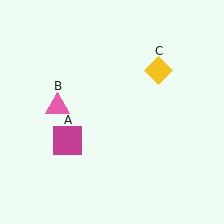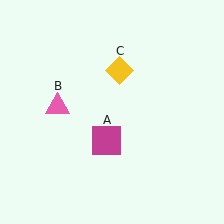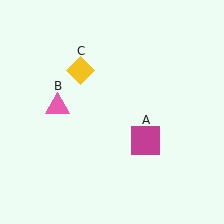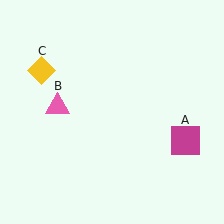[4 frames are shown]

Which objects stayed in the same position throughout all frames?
Pink triangle (object B) remained stationary.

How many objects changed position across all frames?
2 objects changed position: magenta square (object A), yellow diamond (object C).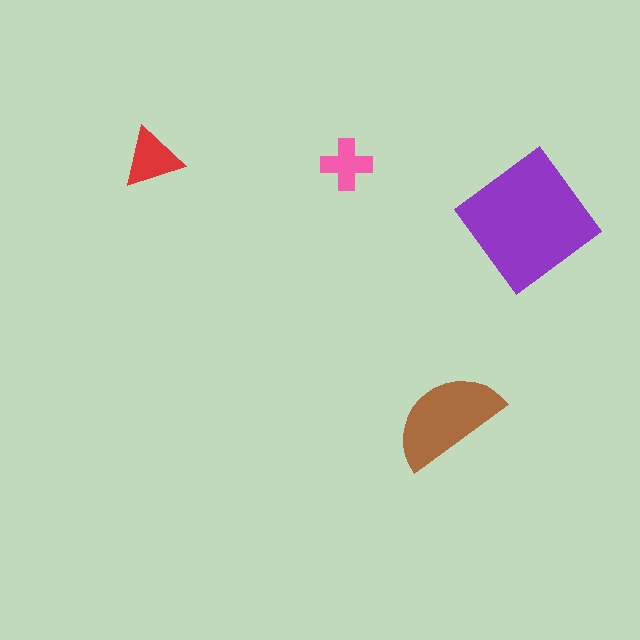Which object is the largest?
The purple diamond.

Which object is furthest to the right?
The purple diamond is rightmost.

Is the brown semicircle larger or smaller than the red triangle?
Larger.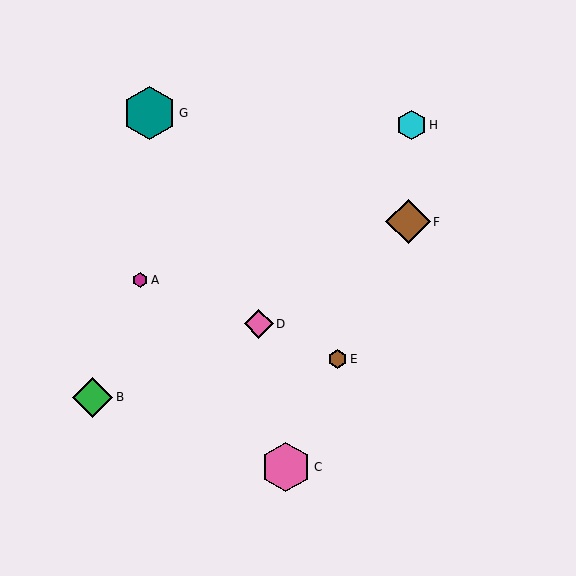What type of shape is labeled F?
Shape F is a brown diamond.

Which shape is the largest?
The teal hexagon (labeled G) is the largest.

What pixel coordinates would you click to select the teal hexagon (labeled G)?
Click at (149, 113) to select the teal hexagon G.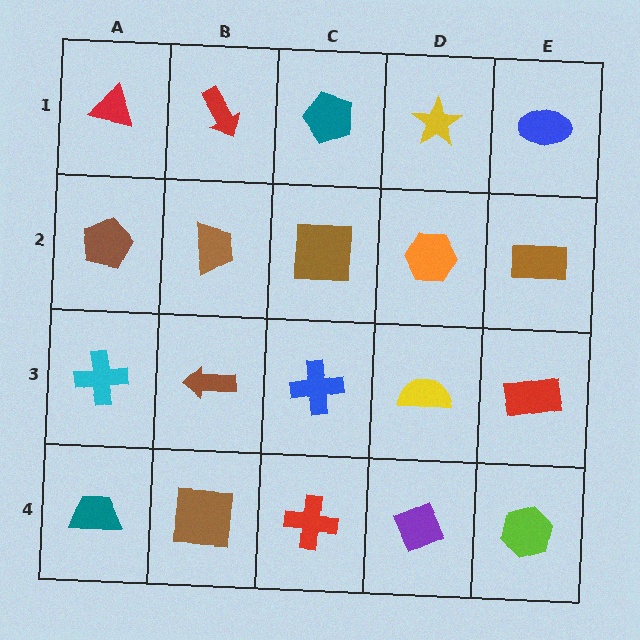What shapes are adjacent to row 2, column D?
A yellow star (row 1, column D), a yellow semicircle (row 3, column D), a brown square (row 2, column C), a brown rectangle (row 2, column E).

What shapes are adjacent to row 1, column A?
A brown pentagon (row 2, column A), a red arrow (row 1, column B).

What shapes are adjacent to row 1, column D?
An orange hexagon (row 2, column D), a teal pentagon (row 1, column C), a blue ellipse (row 1, column E).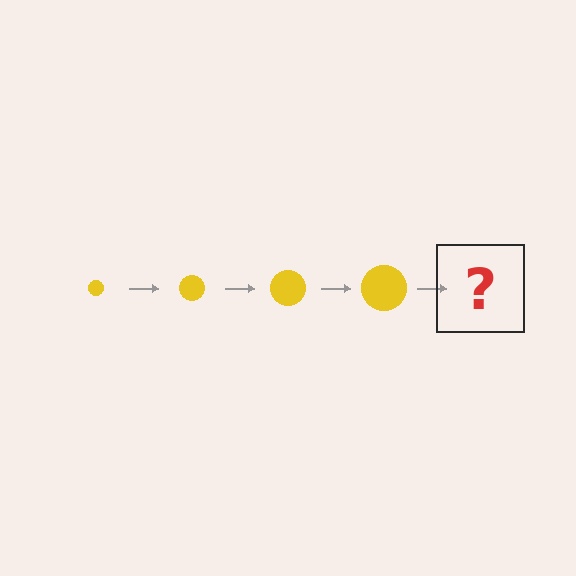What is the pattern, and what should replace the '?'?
The pattern is that the circle gets progressively larger each step. The '?' should be a yellow circle, larger than the previous one.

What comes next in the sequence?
The next element should be a yellow circle, larger than the previous one.